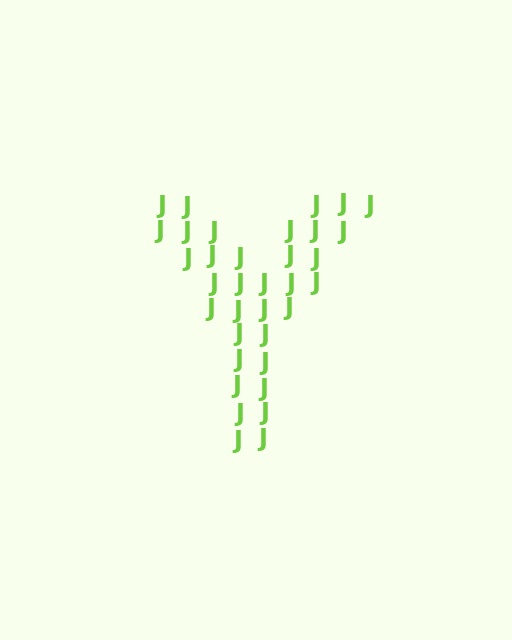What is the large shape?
The large shape is the letter Y.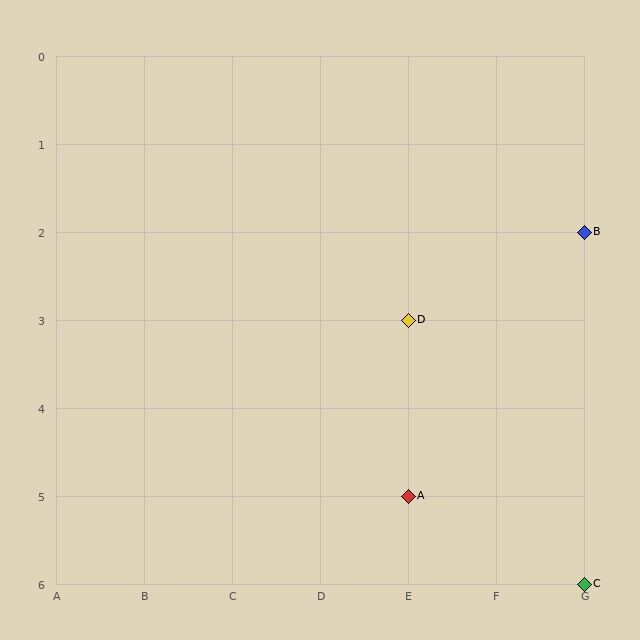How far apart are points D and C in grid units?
Points D and C are 2 columns and 3 rows apart (about 3.6 grid units diagonally).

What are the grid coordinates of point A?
Point A is at grid coordinates (E, 5).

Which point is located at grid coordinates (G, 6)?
Point C is at (G, 6).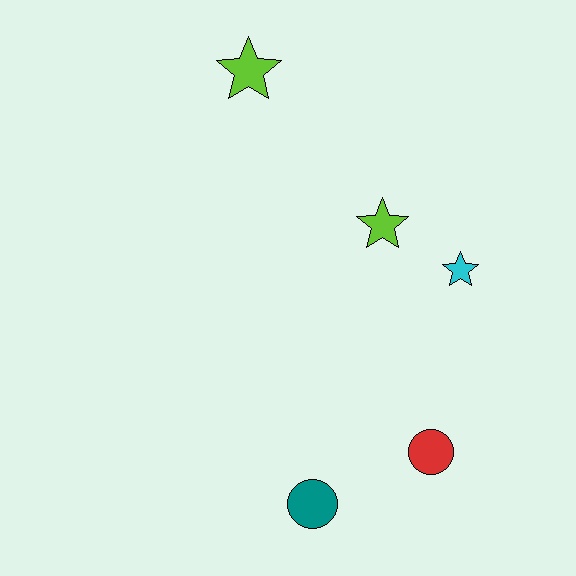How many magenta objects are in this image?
There are no magenta objects.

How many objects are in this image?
There are 5 objects.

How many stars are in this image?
There are 3 stars.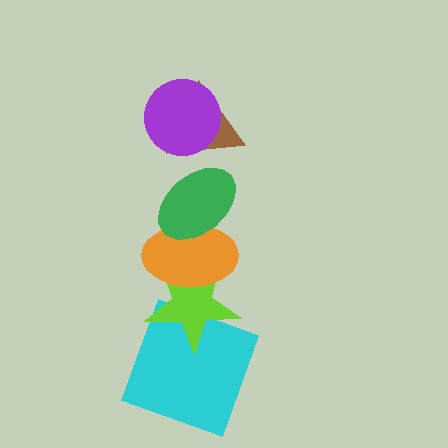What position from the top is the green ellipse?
The green ellipse is 3rd from the top.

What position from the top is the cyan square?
The cyan square is 6th from the top.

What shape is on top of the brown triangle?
The purple circle is on top of the brown triangle.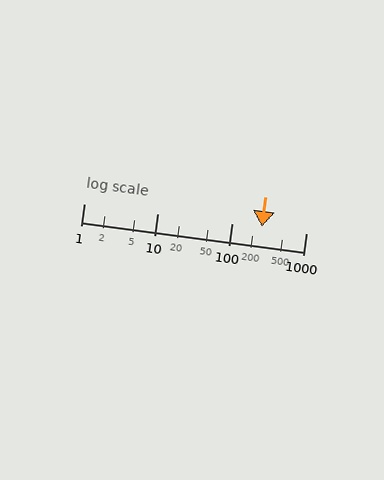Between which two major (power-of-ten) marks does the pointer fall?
The pointer is between 100 and 1000.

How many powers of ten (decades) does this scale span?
The scale spans 3 decades, from 1 to 1000.